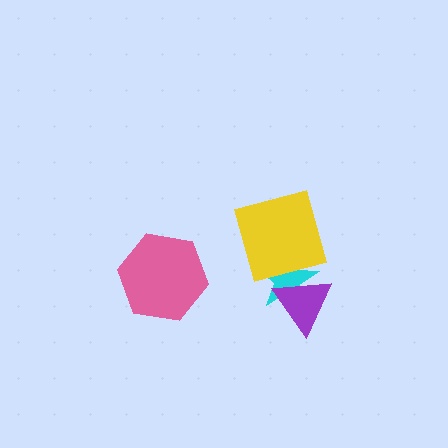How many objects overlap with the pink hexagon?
0 objects overlap with the pink hexagon.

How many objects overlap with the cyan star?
2 objects overlap with the cyan star.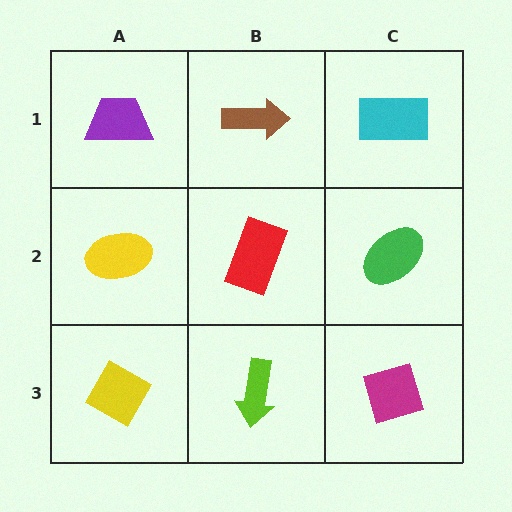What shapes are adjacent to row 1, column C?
A green ellipse (row 2, column C), a brown arrow (row 1, column B).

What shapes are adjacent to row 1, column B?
A red rectangle (row 2, column B), a purple trapezoid (row 1, column A), a cyan rectangle (row 1, column C).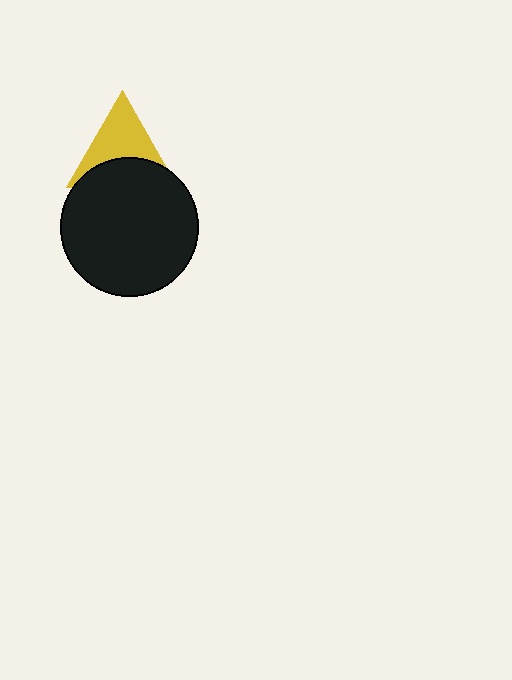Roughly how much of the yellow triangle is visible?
About half of it is visible (roughly 57%).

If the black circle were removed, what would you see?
You would see the complete yellow triangle.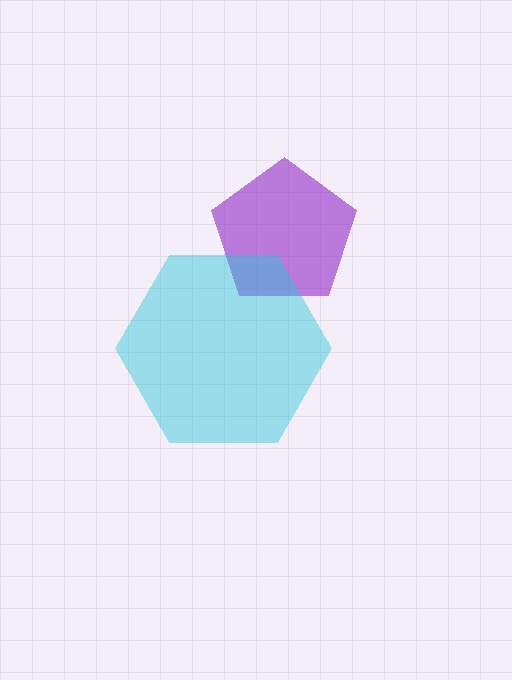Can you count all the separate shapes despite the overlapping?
Yes, there are 2 separate shapes.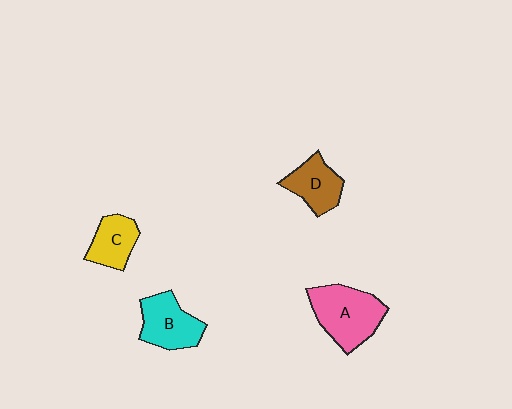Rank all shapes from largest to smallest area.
From largest to smallest: A (pink), B (cyan), D (brown), C (yellow).